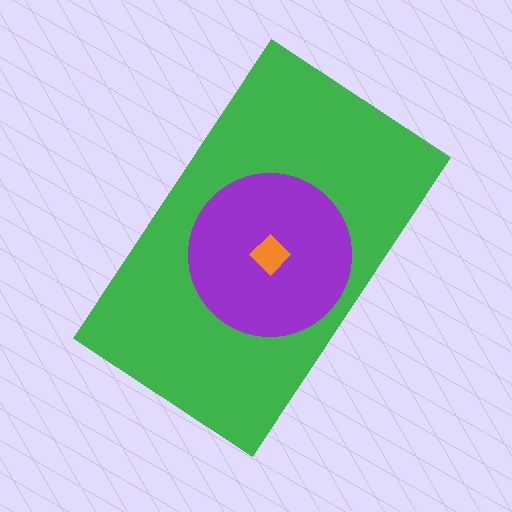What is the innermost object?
The orange diamond.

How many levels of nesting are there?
3.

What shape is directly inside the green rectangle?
The purple circle.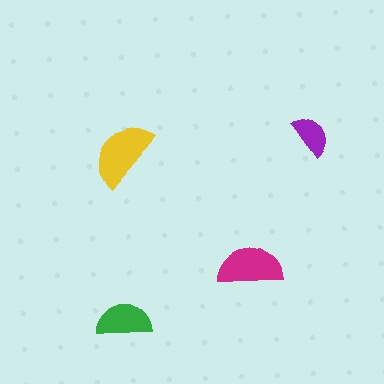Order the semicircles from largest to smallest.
the yellow one, the magenta one, the green one, the purple one.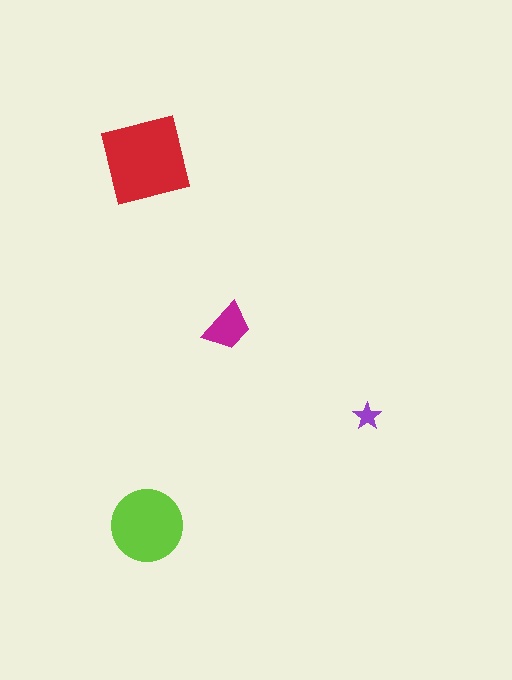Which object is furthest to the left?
The red square is leftmost.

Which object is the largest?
The red square.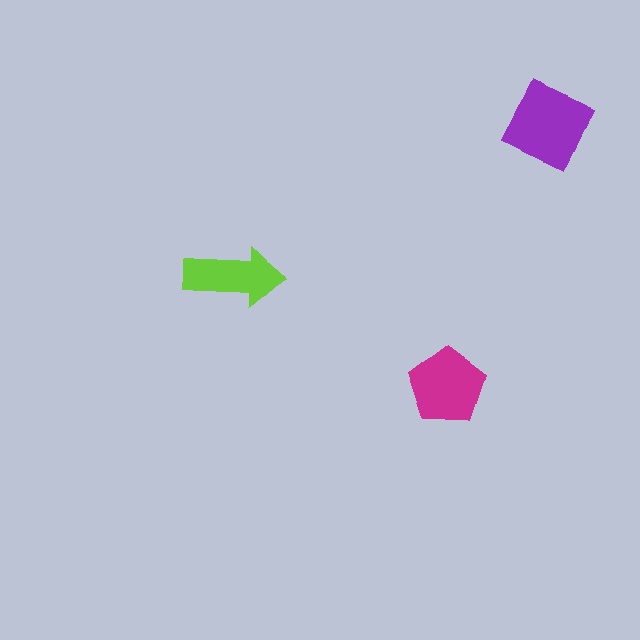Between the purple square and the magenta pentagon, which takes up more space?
The purple square.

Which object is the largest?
The purple square.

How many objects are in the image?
There are 3 objects in the image.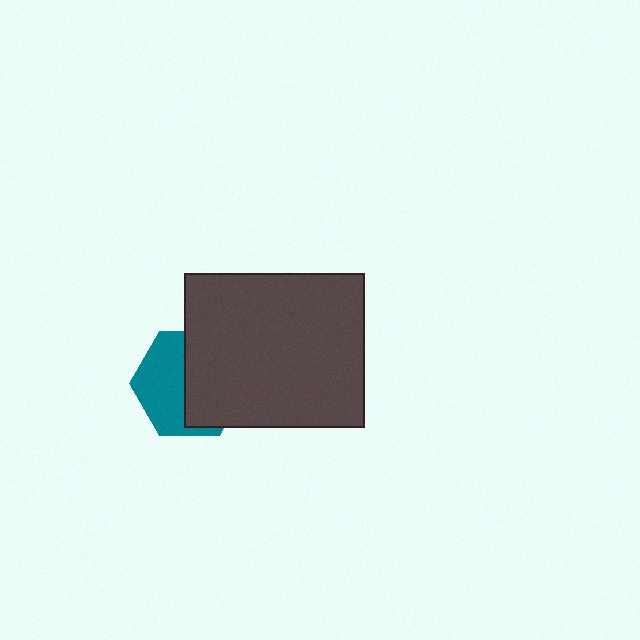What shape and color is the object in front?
The object in front is a dark gray rectangle.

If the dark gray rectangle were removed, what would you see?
You would see the complete teal hexagon.